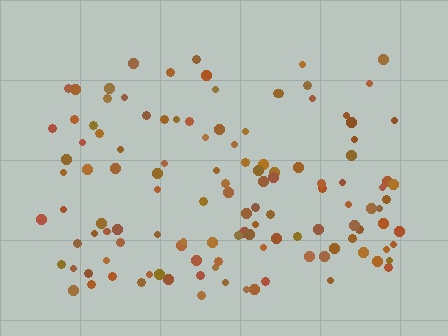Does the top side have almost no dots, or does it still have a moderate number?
Still a moderate number, just noticeably fewer than the bottom.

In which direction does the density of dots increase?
From top to bottom, with the bottom side densest.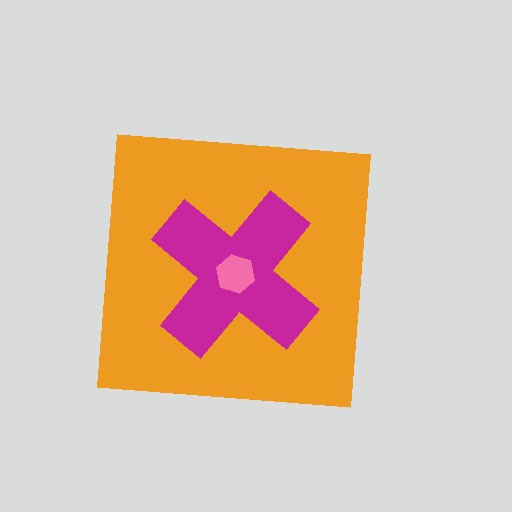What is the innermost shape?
The pink hexagon.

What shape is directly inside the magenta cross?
The pink hexagon.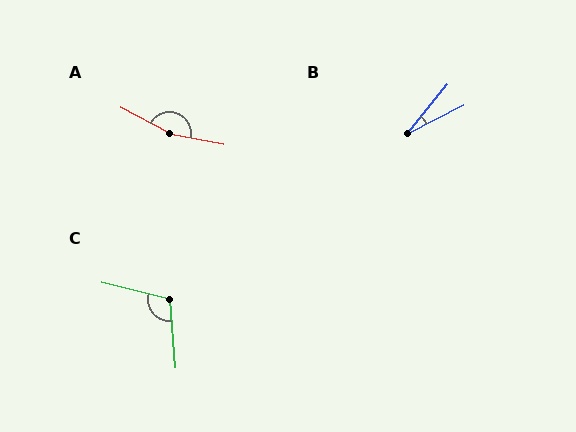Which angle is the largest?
A, at approximately 163 degrees.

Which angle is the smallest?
B, at approximately 24 degrees.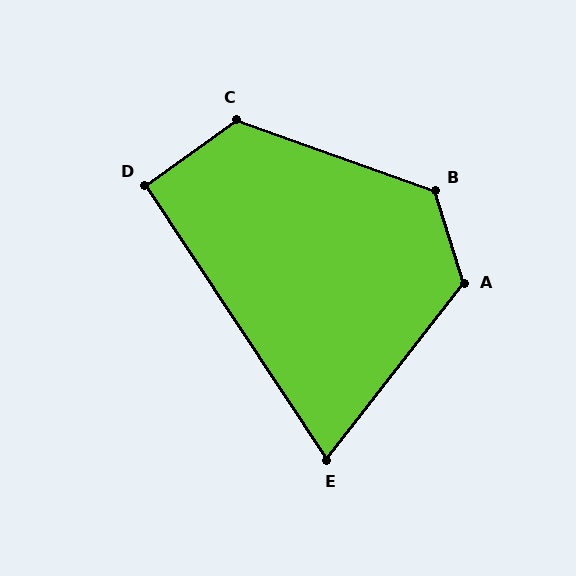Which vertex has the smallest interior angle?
E, at approximately 72 degrees.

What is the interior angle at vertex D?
Approximately 92 degrees (approximately right).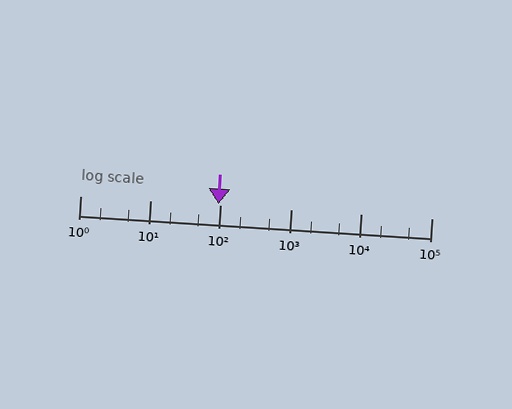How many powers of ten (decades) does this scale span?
The scale spans 5 decades, from 1 to 100000.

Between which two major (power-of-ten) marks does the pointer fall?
The pointer is between 10 and 100.